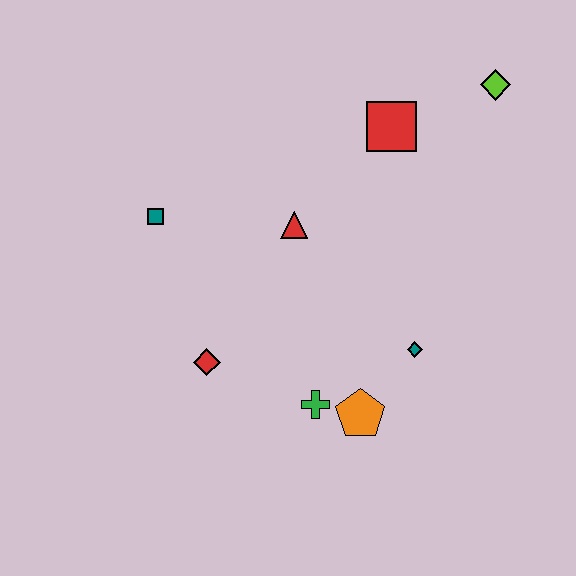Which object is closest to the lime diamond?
The red square is closest to the lime diamond.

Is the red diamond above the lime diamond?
No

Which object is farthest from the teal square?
The lime diamond is farthest from the teal square.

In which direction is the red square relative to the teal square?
The red square is to the right of the teal square.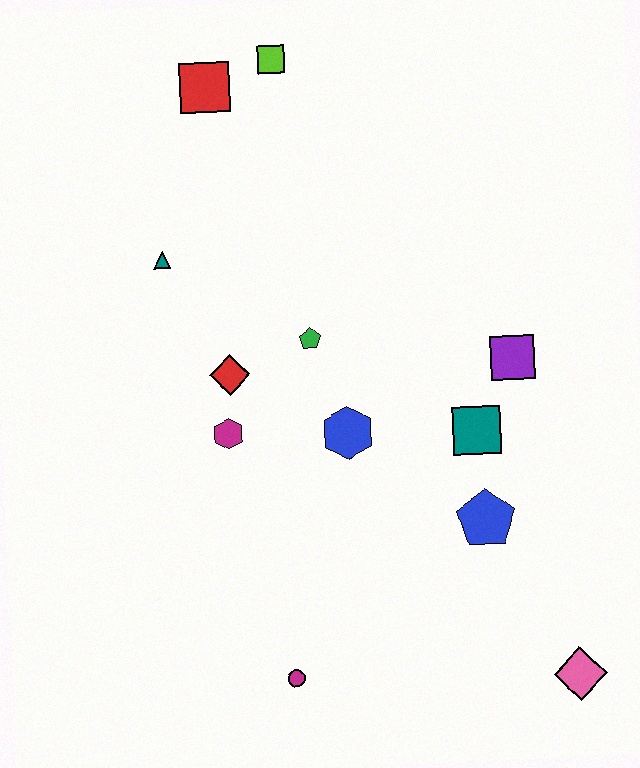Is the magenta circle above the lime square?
No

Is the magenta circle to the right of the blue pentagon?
No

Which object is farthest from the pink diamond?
The red square is farthest from the pink diamond.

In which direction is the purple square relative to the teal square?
The purple square is above the teal square.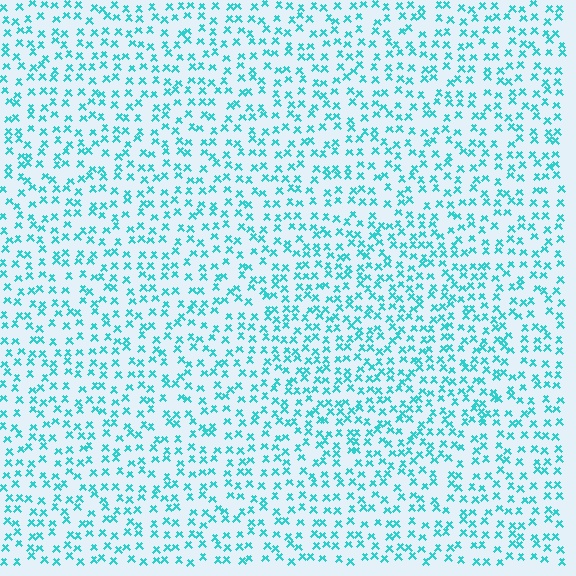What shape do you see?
I see a circle.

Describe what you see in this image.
The image contains small cyan elements arranged at two different densities. A circle-shaped region is visible where the elements are more densely packed than the surrounding area.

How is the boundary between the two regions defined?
The boundary is defined by a change in element density (approximately 1.4x ratio). All elements are the same color, size, and shape.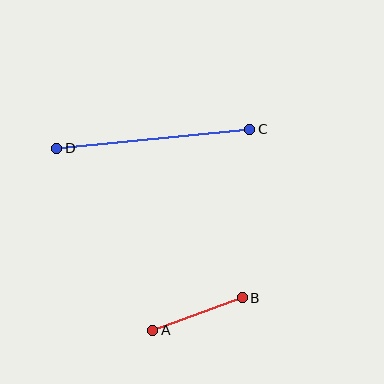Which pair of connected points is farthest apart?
Points C and D are farthest apart.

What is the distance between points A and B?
The distance is approximately 95 pixels.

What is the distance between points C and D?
The distance is approximately 194 pixels.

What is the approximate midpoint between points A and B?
The midpoint is at approximately (198, 314) pixels.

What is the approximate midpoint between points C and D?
The midpoint is at approximately (153, 139) pixels.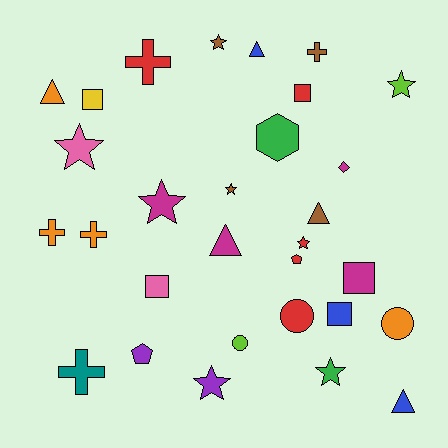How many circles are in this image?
There are 3 circles.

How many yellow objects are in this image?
There is 1 yellow object.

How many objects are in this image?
There are 30 objects.